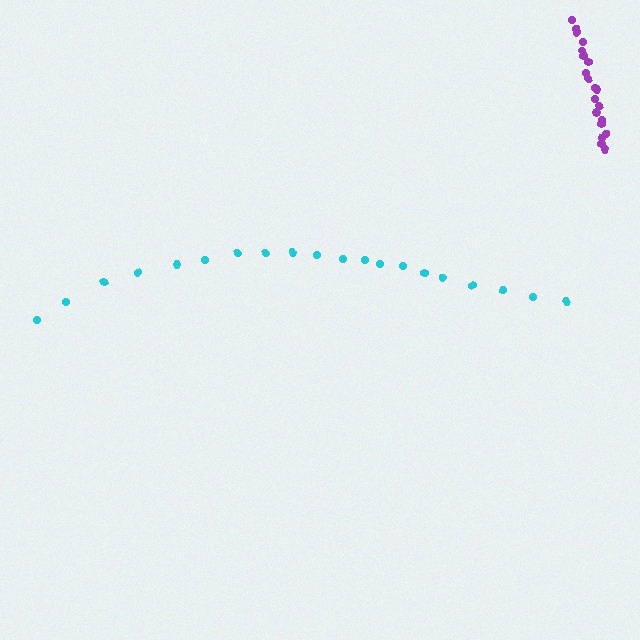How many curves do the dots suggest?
There are 2 distinct paths.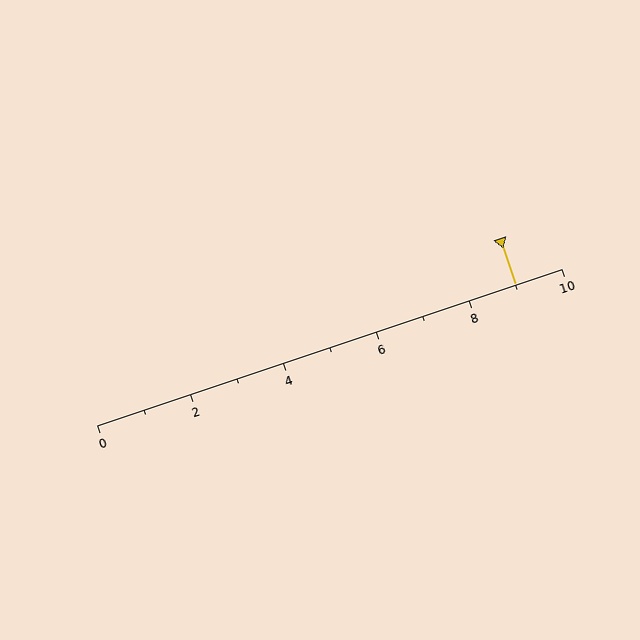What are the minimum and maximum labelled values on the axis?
The axis runs from 0 to 10.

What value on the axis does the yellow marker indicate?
The marker indicates approximately 9.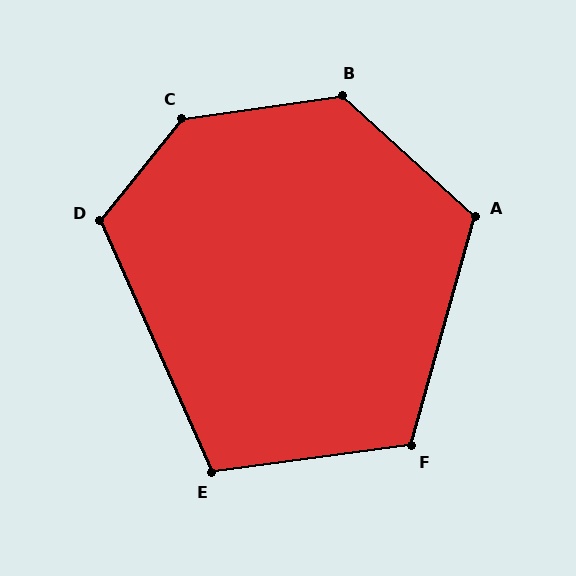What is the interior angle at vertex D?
Approximately 117 degrees (obtuse).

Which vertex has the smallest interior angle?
E, at approximately 106 degrees.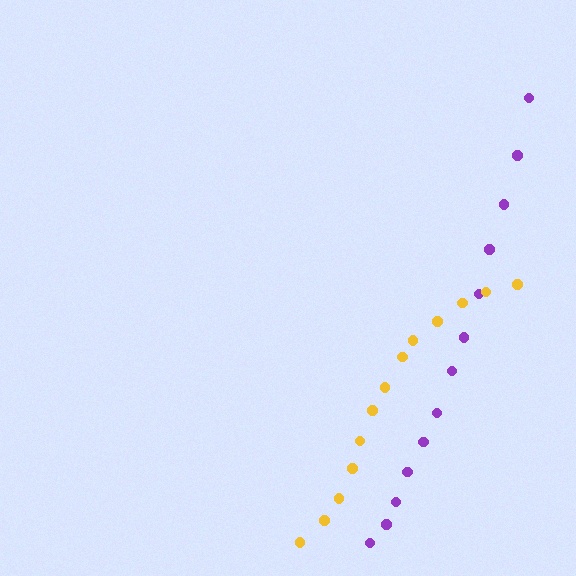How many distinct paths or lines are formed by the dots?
There are 2 distinct paths.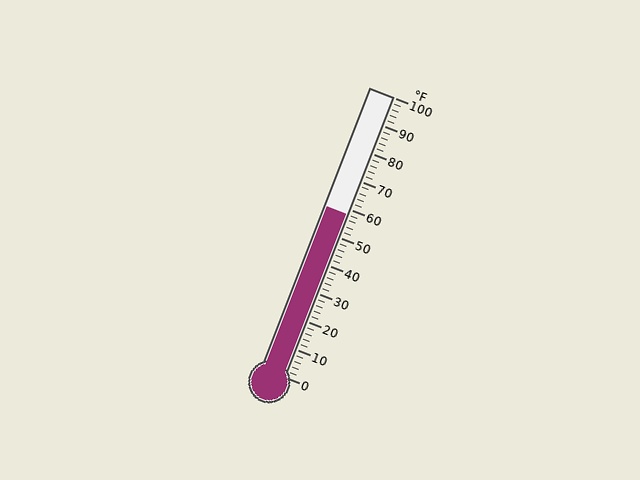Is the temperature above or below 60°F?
The temperature is below 60°F.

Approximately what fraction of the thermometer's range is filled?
The thermometer is filled to approximately 60% of its range.